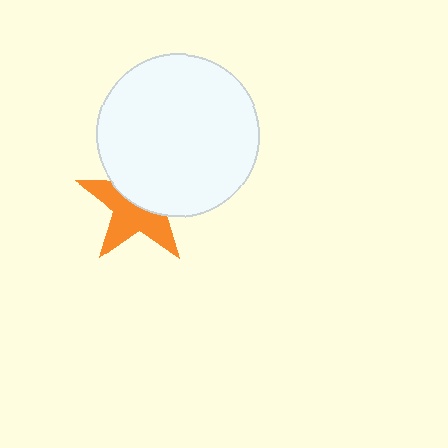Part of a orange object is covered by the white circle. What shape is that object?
It is a star.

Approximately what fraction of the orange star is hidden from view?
Roughly 48% of the orange star is hidden behind the white circle.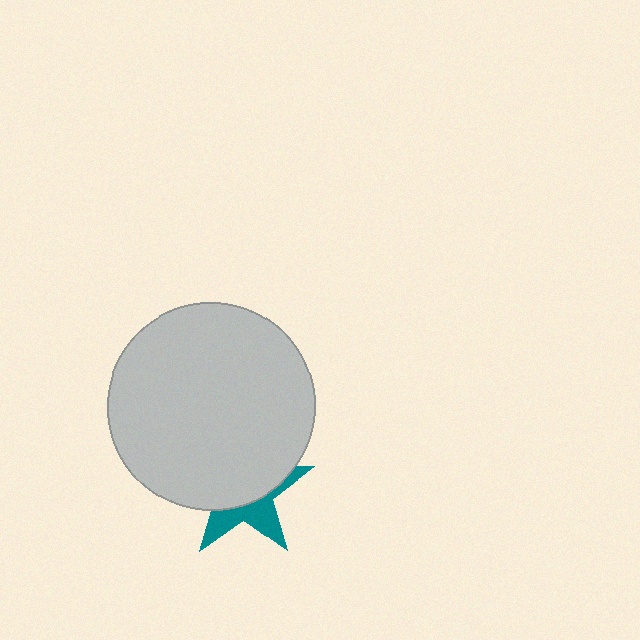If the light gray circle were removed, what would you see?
You would see the complete teal star.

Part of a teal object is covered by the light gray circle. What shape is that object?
It is a star.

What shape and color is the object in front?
The object in front is a light gray circle.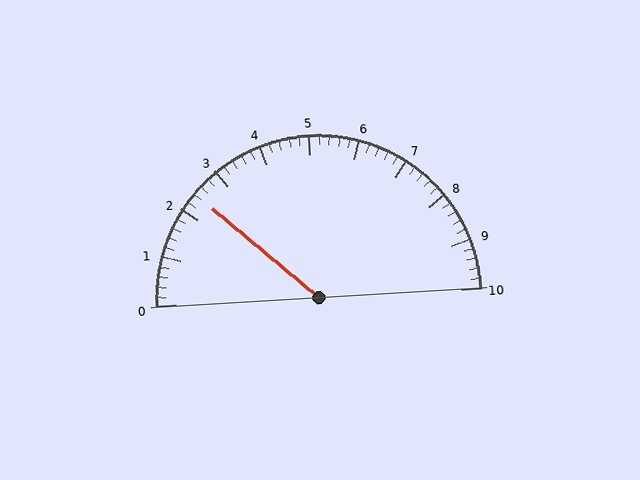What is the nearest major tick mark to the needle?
The nearest major tick mark is 2.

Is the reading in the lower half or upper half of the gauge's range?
The reading is in the lower half of the range (0 to 10).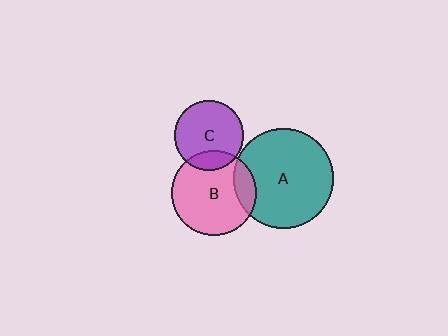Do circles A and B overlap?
Yes.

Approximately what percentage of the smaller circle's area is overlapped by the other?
Approximately 15%.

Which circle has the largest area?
Circle A (teal).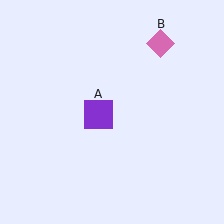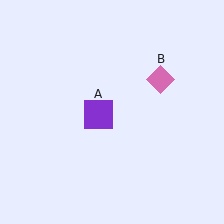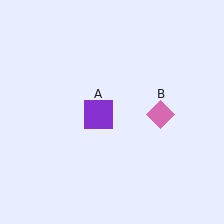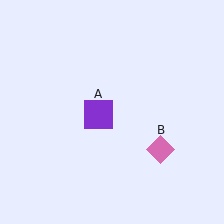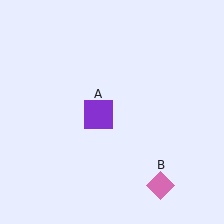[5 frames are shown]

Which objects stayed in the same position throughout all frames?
Purple square (object A) remained stationary.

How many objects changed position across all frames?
1 object changed position: pink diamond (object B).